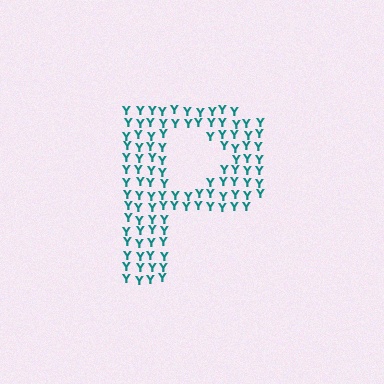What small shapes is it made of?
It is made of small letter Y's.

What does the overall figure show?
The overall figure shows the letter P.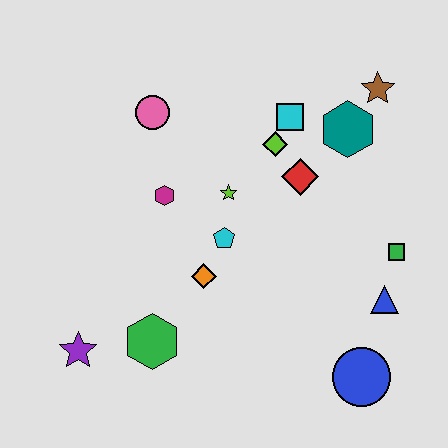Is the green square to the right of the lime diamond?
Yes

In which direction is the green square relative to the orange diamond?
The green square is to the right of the orange diamond.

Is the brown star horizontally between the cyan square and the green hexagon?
No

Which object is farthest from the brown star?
The purple star is farthest from the brown star.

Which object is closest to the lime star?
The cyan pentagon is closest to the lime star.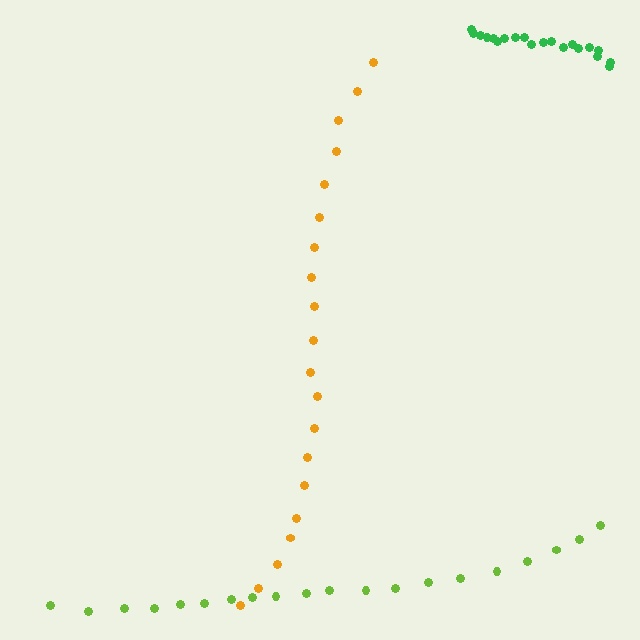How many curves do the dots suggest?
There are 3 distinct paths.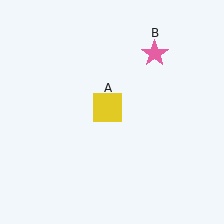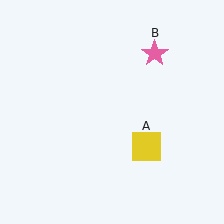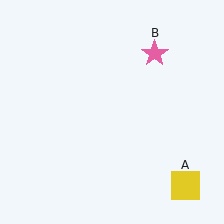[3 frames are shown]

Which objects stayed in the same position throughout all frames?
Pink star (object B) remained stationary.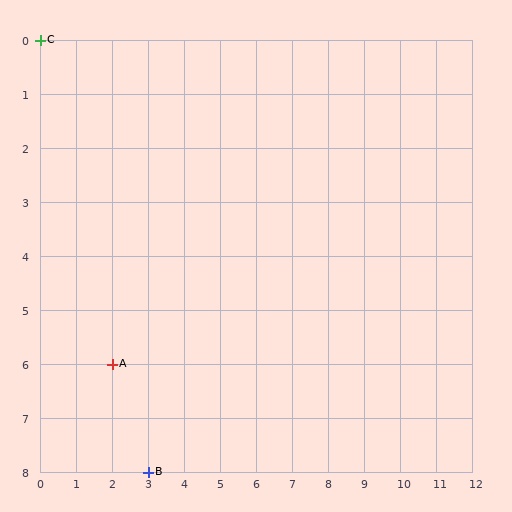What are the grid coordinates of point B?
Point B is at grid coordinates (3, 8).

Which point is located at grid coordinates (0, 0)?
Point C is at (0, 0).